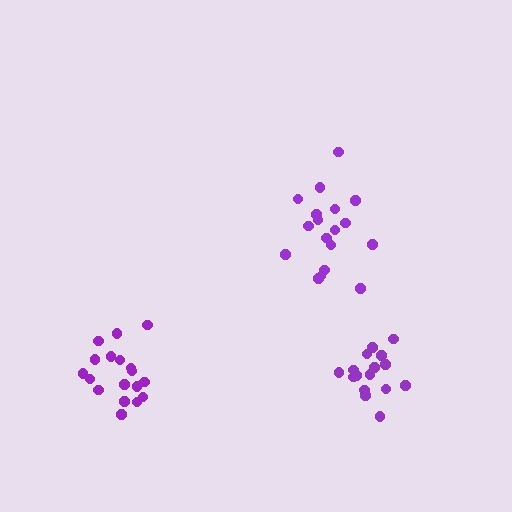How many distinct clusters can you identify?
There are 3 distinct clusters.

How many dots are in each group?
Group 1: 18 dots, Group 2: 18 dots, Group 3: 16 dots (52 total).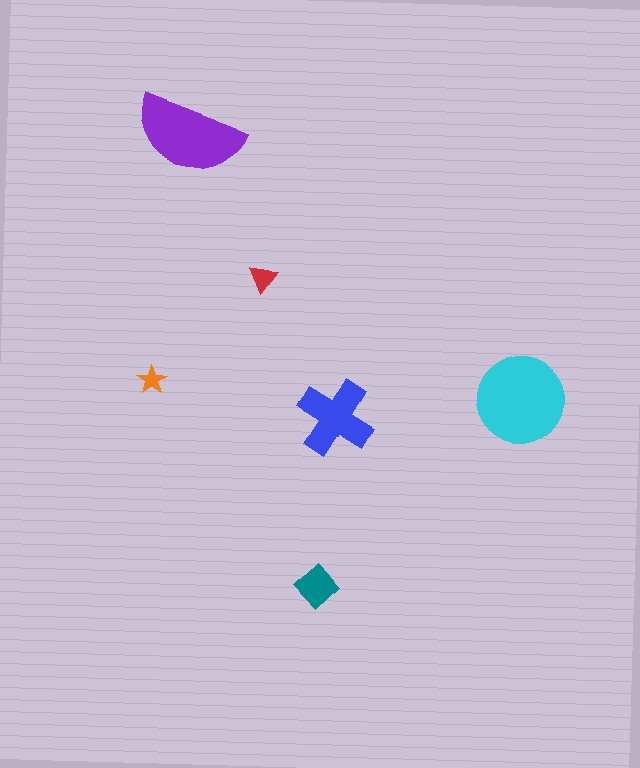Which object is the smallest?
The orange star.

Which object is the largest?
The cyan circle.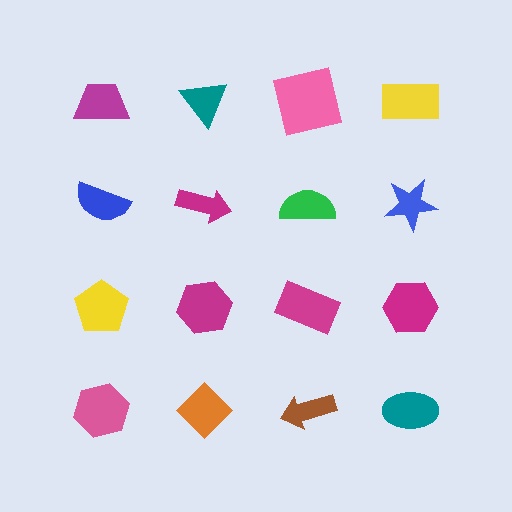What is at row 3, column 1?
A yellow pentagon.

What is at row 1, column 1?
A magenta trapezoid.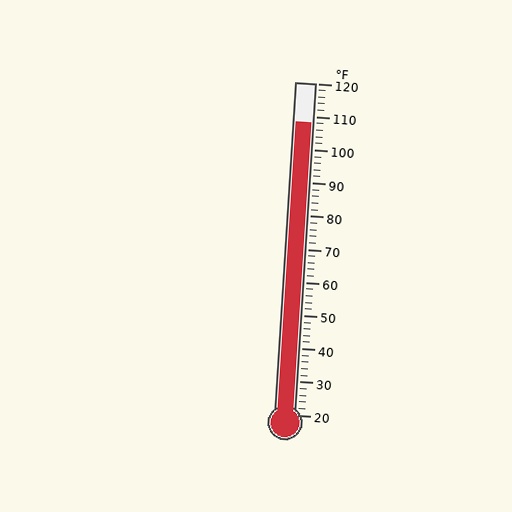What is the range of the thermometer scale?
The thermometer scale ranges from 20°F to 120°F.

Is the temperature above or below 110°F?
The temperature is below 110°F.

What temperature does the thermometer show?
The thermometer shows approximately 108°F.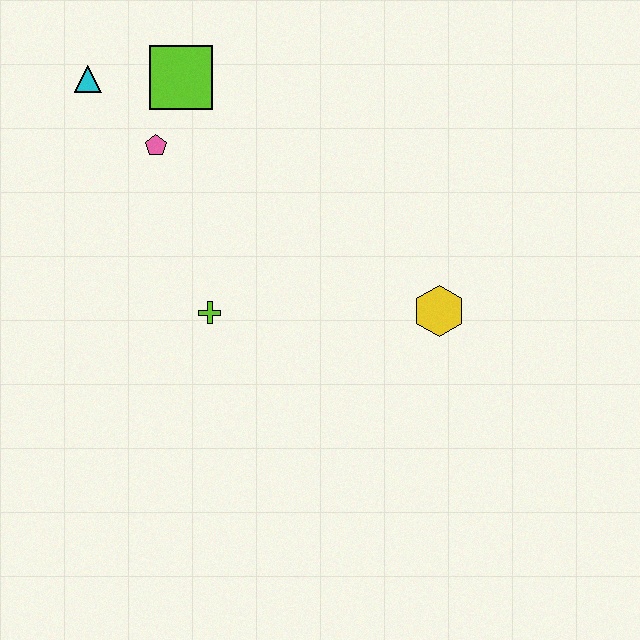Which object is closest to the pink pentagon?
The lime square is closest to the pink pentagon.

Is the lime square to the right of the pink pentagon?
Yes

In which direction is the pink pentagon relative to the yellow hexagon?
The pink pentagon is to the left of the yellow hexagon.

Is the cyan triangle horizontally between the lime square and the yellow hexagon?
No